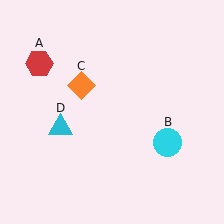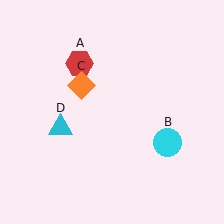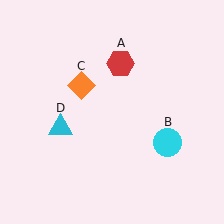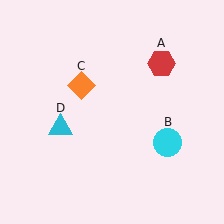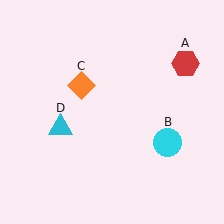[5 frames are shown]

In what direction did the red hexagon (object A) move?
The red hexagon (object A) moved right.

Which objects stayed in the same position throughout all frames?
Cyan circle (object B) and orange diamond (object C) and cyan triangle (object D) remained stationary.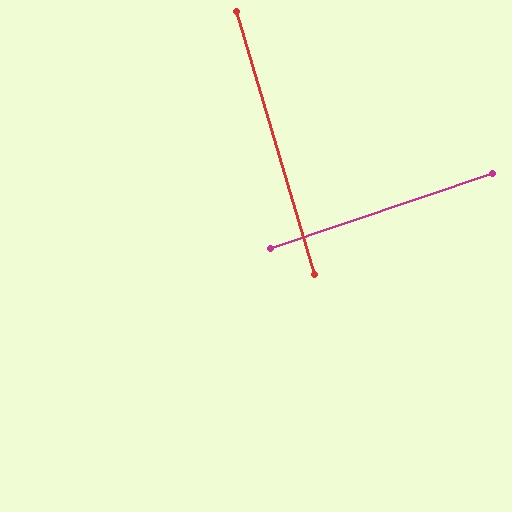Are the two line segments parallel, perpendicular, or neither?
Perpendicular — they meet at approximately 88°.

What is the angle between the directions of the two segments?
Approximately 88 degrees.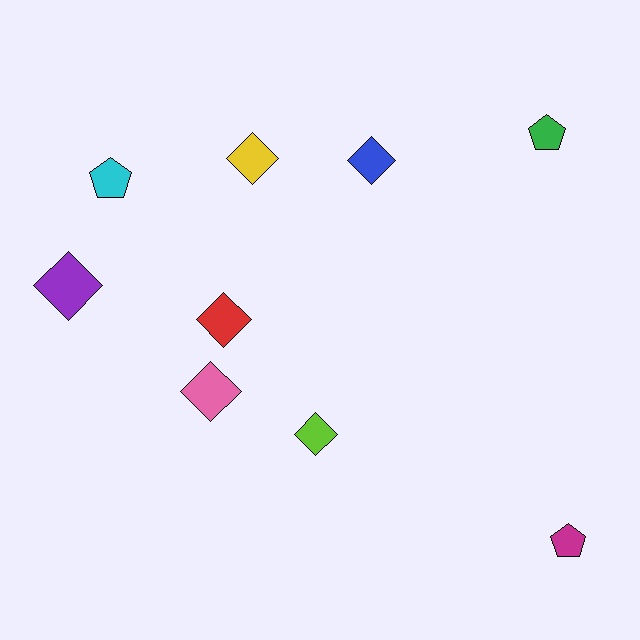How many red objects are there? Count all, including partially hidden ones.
There is 1 red object.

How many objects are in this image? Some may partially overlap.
There are 9 objects.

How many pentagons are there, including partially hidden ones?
There are 3 pentagons.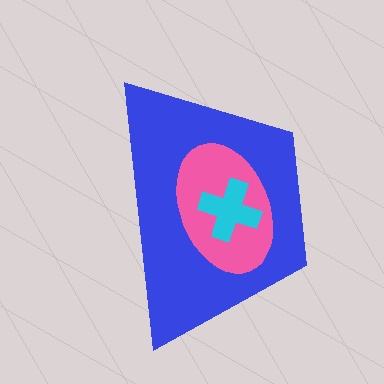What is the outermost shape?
The blue trapezoid.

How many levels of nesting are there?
3.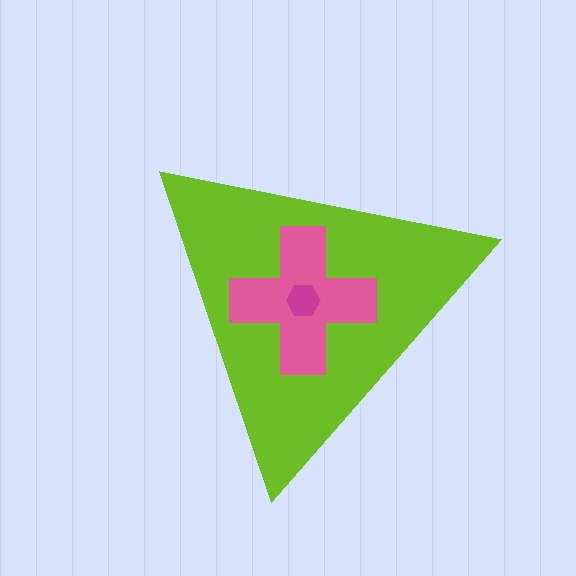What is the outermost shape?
The lime triangle.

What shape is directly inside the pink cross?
The magenta hexagon.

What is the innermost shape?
The magenta hexagon.